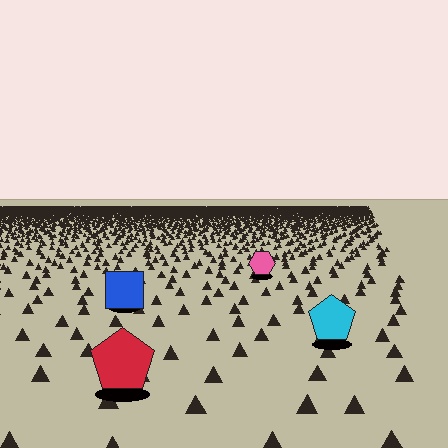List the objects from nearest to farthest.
From nearest to farthest: the red pentagon, the cyan pentagon, the blue square, the pink hexagon.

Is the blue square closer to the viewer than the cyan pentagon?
No. The cyan pentagon is closer — you can tell from the texture gradient: the ground texture is coarser near it.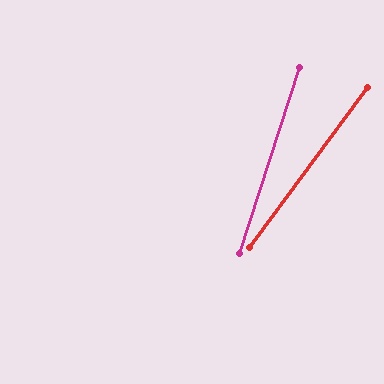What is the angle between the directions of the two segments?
Approximately 18 degrees.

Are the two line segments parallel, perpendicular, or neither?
Neither parallel nor perpendicular — they differ by about 18°.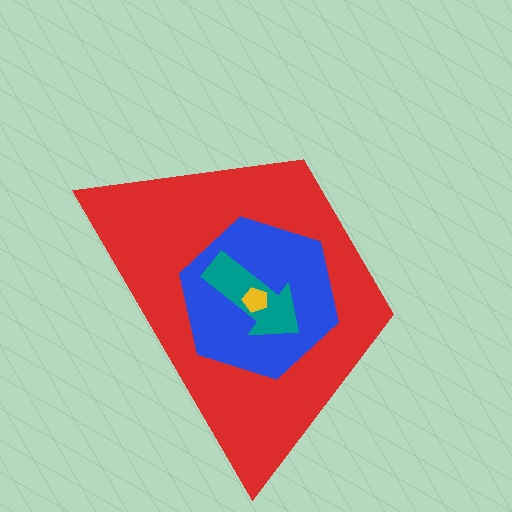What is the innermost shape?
The yellow pentagon.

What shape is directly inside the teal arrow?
The yellow pentagon.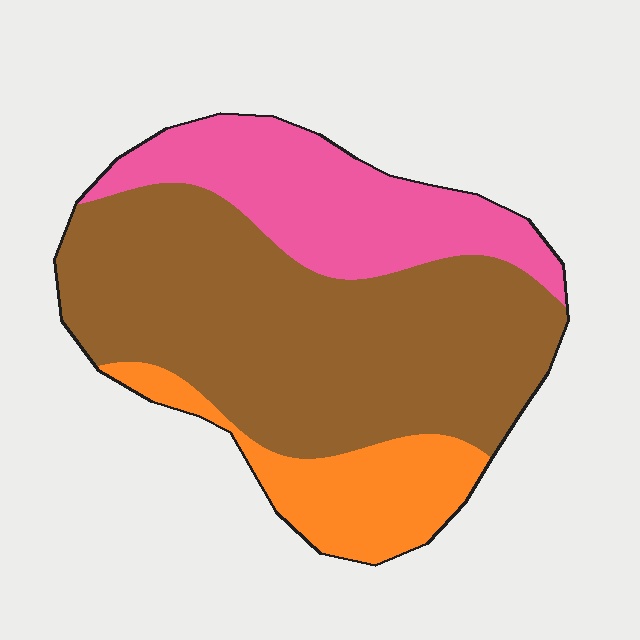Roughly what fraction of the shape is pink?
Pink takes up between a quarter and a half of the shape.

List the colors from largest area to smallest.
From largest to smallest: brown, pink, orange.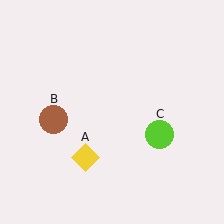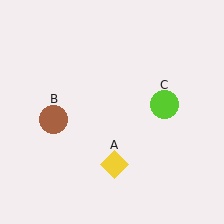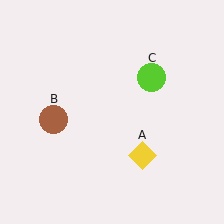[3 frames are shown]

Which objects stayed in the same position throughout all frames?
Brown circle (object B) remained stationary.